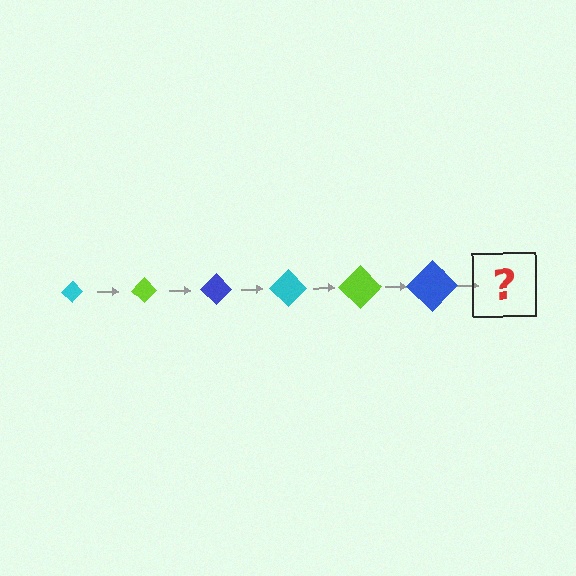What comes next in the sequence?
The next element should be a cyan diamond, larger than the previous one.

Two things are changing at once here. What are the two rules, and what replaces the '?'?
The two rules are that the diamond grows larger each step and the color cycles through cyan, lime, and blue. The '?' should be a cyan diamond, larger than the previous one.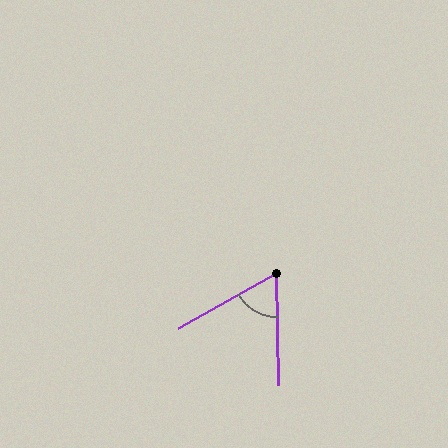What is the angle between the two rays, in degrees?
Approximately 62 degrees.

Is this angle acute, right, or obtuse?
It is acute.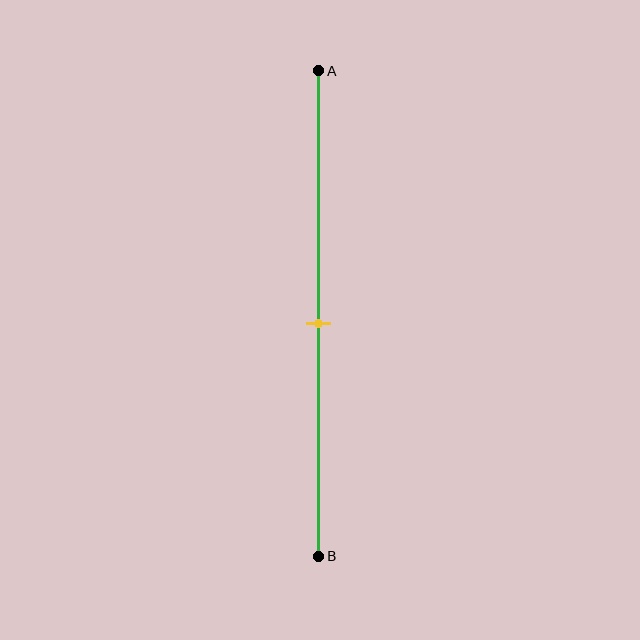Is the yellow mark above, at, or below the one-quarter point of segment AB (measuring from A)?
The yellow mark is below the one-quarter point of segment AB.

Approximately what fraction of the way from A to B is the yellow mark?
The yellow mark is approximately 50% of the way from A to B.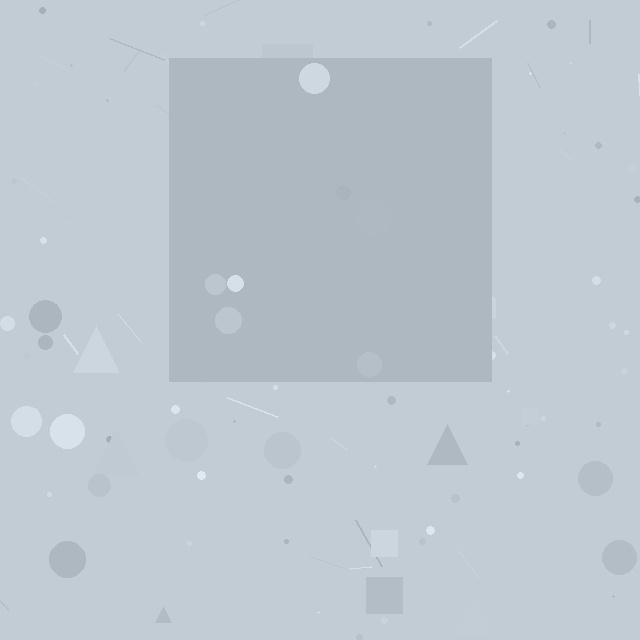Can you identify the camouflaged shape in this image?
The camouflaged shape is a square.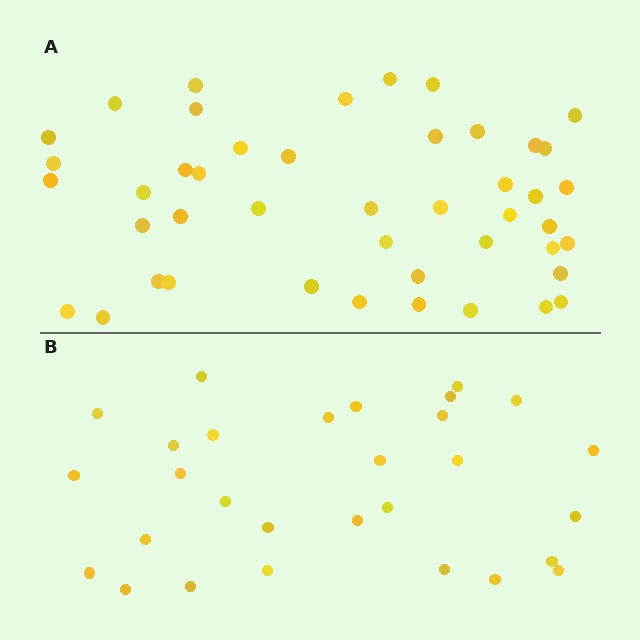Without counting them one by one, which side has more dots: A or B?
Region A (the top region) has more dots.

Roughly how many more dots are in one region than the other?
Region A has approximately 15 more dots than region B.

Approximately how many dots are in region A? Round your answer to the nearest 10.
About 40 dots. (The exact count is 45, which rounds to 40.)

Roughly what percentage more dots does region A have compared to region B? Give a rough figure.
About 55% more.